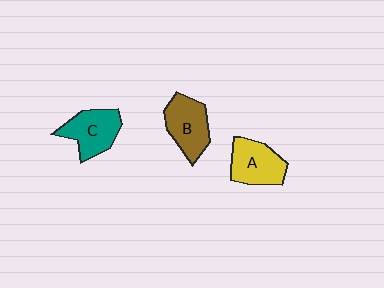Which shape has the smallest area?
Shape A (yellow).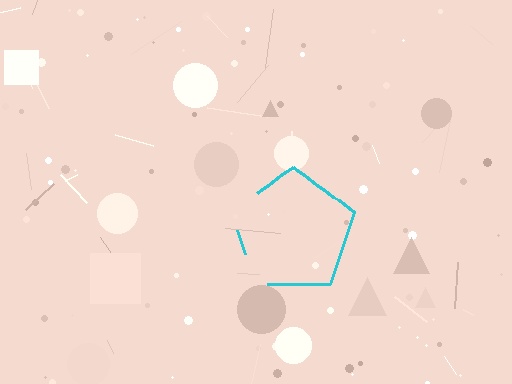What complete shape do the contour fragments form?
The contour fragments form a pentagon.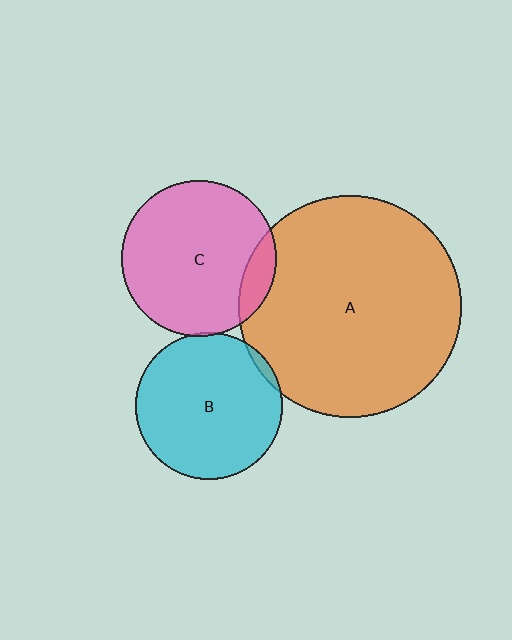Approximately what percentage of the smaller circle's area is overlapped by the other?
Approximately 5%.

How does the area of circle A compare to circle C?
Approximately 2.0 times.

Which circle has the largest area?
Circle A (orange).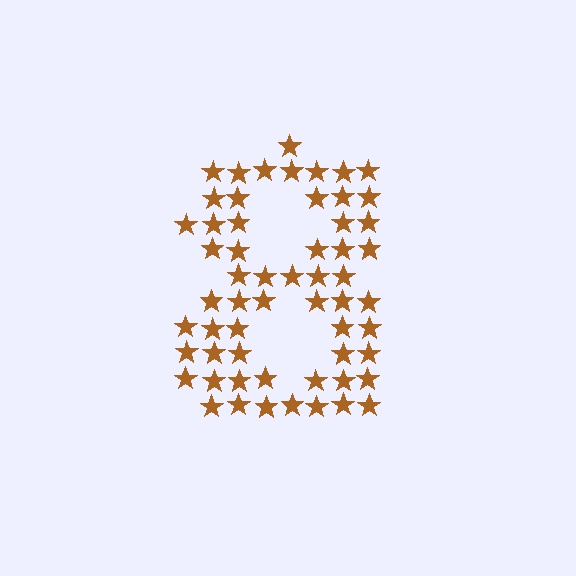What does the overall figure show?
The overall figure shows the digit 8.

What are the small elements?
The small elements are stars.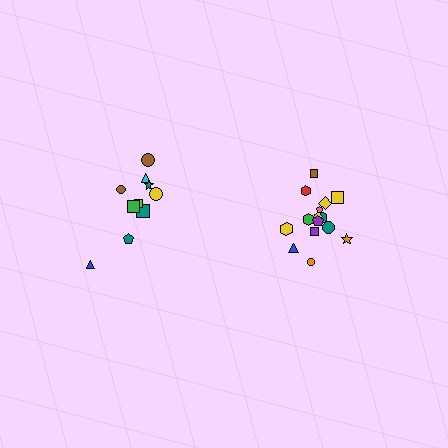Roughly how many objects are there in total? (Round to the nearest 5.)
Roughly 25 objects in total.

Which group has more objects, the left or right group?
The right group.